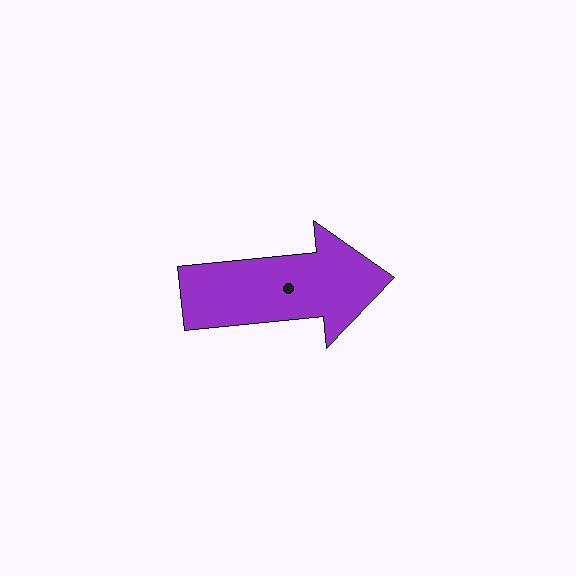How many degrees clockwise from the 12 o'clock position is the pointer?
Approximately 84 degrees.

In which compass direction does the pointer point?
East.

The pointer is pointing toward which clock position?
Roughly 3 o'clock.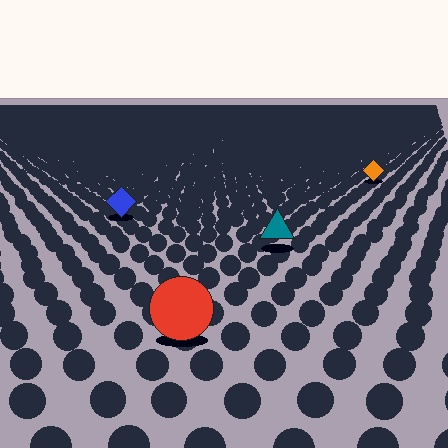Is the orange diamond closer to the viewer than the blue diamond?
No. The blue diamond is closer — you can tell from the texture gradient: the ground texture is coarser near it.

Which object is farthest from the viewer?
The orange diamond is farthest from the viewer. It appears smaller and the ground texture around it is denser.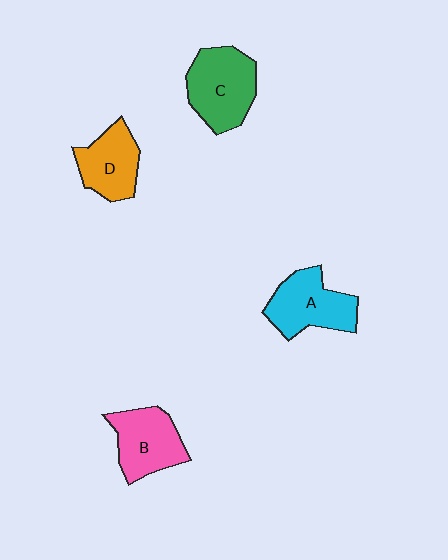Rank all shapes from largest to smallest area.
From largest to smallest: C (green), A (cyan), B (pink), D (orange).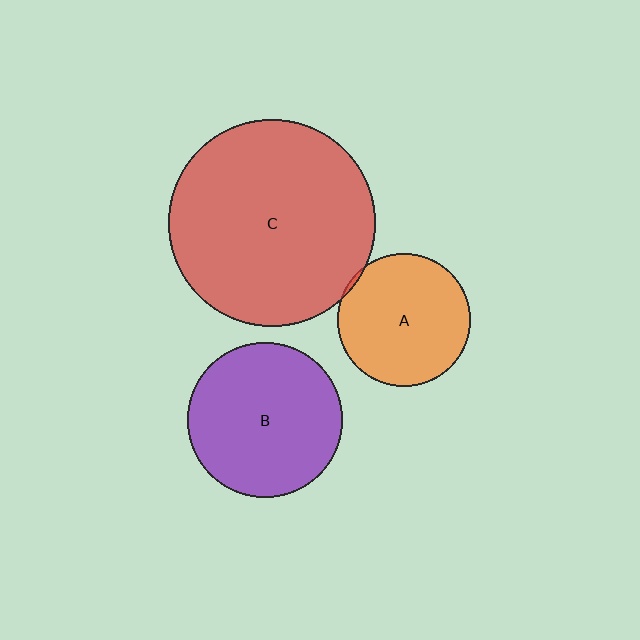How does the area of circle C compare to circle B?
Approximately 1.8 times.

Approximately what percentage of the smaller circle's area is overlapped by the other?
Approximately 5%.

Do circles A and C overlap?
Yes.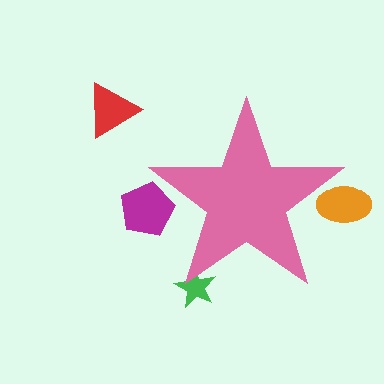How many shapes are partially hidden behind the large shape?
3 shapes are partially hidden.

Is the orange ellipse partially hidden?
Yes, the orange ellipse is partially hidden behind the pink star.